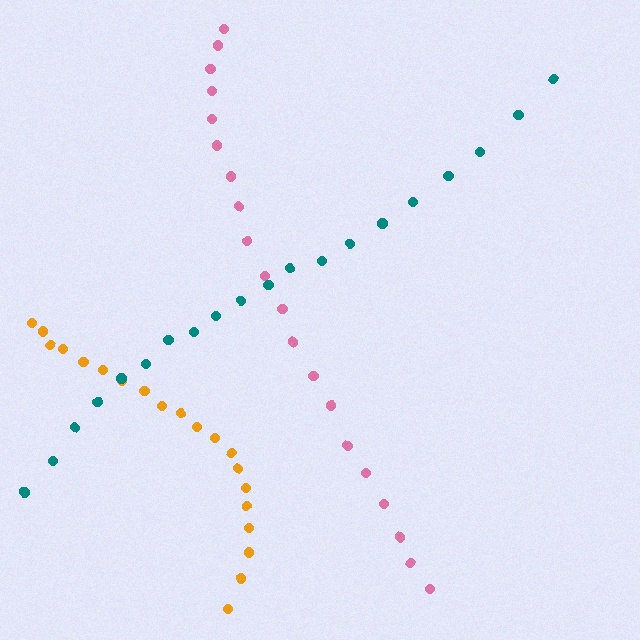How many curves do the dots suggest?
There are 3 distinct paths.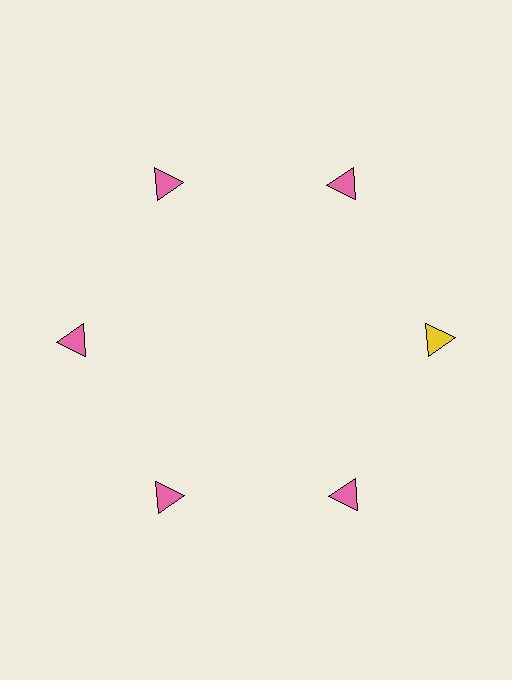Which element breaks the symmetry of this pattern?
The yellow triangle at roughly the 3 o'clock position breaks the symmetry. All other shapes are pink triangles.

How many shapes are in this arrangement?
There are 6 shapes arranged in a ring pattern.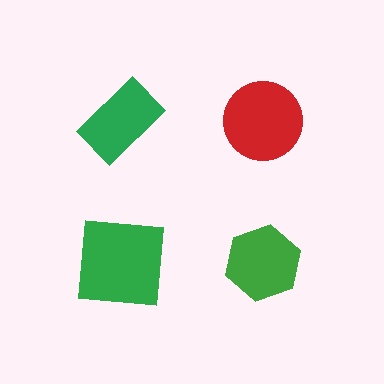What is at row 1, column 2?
A red circle.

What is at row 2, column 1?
A green square.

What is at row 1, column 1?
A green rectangle.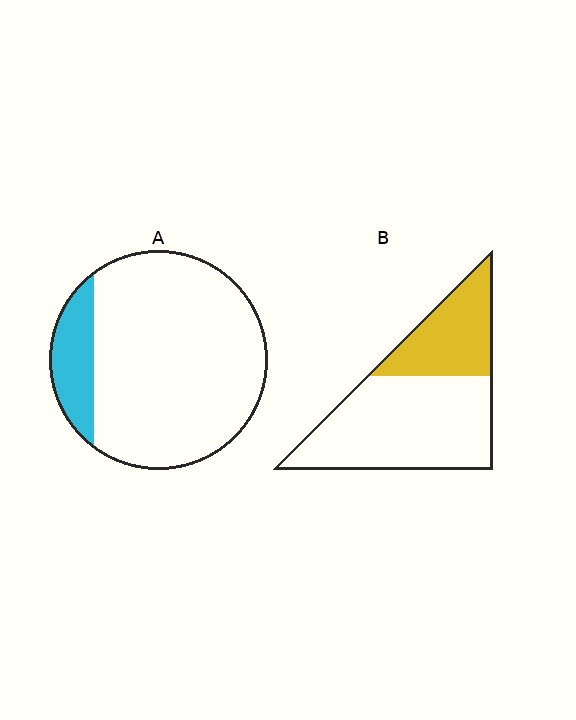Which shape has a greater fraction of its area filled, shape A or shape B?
Shape B.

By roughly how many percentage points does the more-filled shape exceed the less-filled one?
By roughly 20 percentage points (B over A).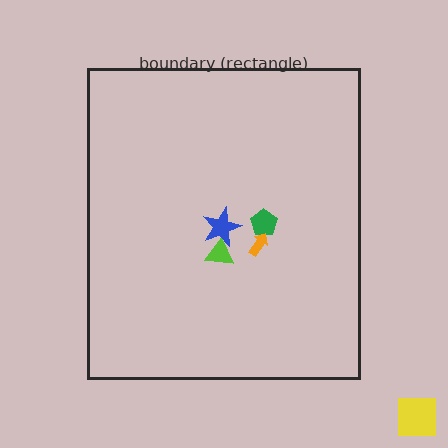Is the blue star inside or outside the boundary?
Inside.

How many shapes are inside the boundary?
4 inside, 1 outside.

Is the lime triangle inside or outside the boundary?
Inside.